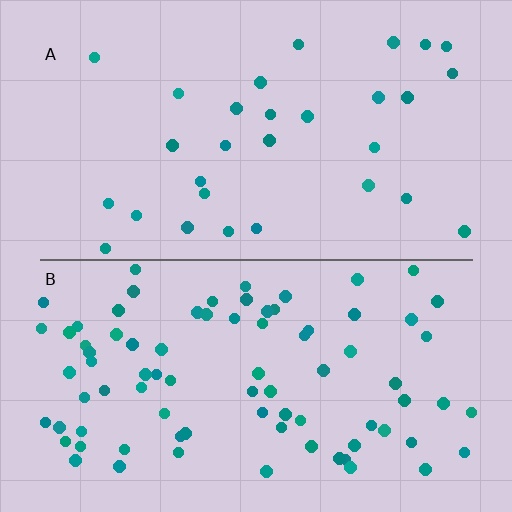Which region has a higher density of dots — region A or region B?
B (the bottom).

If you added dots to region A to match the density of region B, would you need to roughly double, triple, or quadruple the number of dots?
Approximately triple.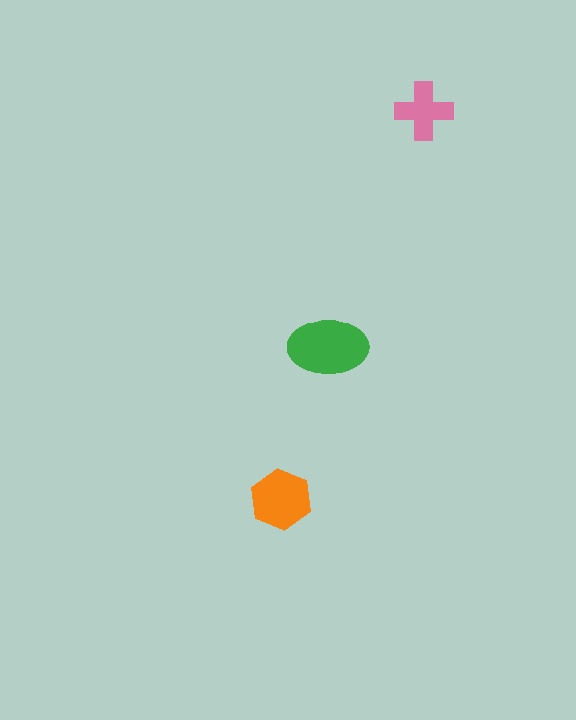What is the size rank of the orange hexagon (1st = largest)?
2nd.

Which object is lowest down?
The orange hexagon is bottommost.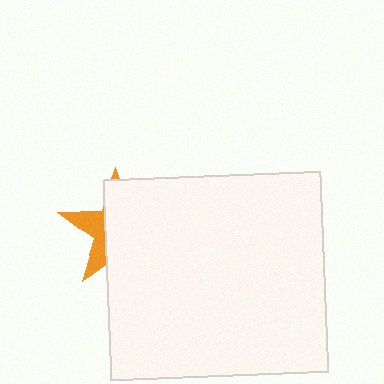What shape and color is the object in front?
The object in front is a white rectangle.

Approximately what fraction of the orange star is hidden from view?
Roughly 69% of the orange star is hidden behind the white rectangle.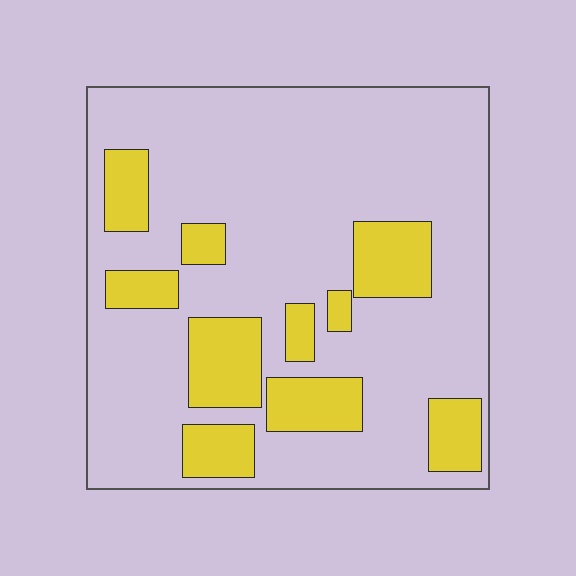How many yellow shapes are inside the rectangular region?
10.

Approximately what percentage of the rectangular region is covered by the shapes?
Approximately 25%.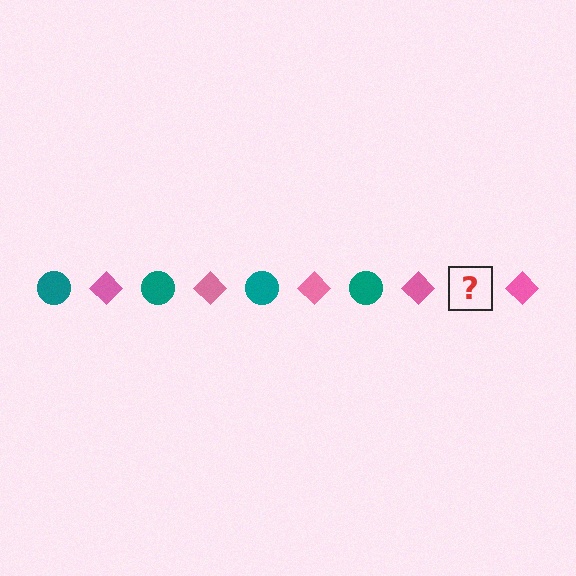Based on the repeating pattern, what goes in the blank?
The blank should be a teal circle.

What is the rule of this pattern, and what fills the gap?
The rule is that the pattern alternates between teal circle and pink diamond. The gap should be filled with a teal circle.